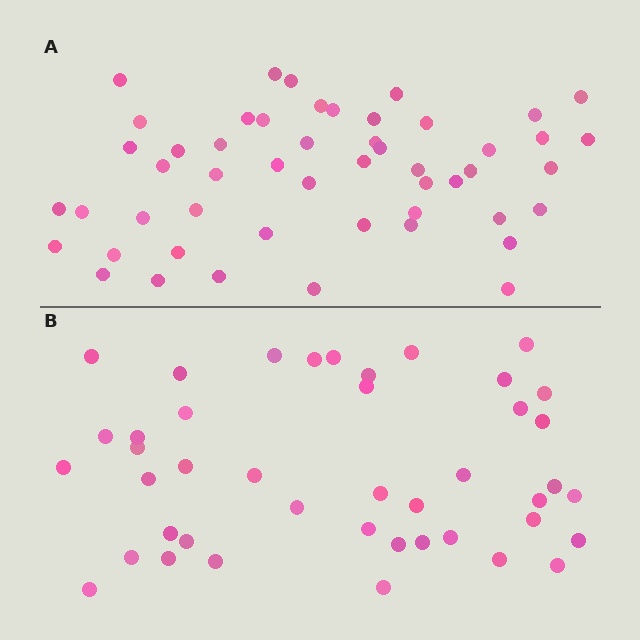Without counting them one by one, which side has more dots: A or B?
Region A (the top region) has more dots.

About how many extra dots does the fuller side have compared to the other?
Region A has roughly 8 or so more dots than region B.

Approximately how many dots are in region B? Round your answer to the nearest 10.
About 40 dots. (The exact count is 43, which rounds to 40.)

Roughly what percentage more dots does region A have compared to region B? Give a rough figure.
About 20% more.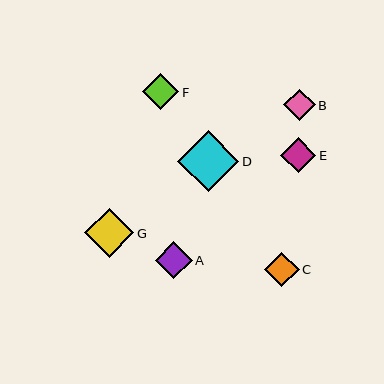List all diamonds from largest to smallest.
From largest to smallest: D, G, A, F, E, C, B.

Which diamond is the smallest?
Diamond B is the smallest with a size of approximately 32 pixels.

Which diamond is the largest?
Diamond D is the largest with a size of approximately 61 pixels.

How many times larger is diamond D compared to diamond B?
Diamond D is approximately 1.9 times the size of diamond B.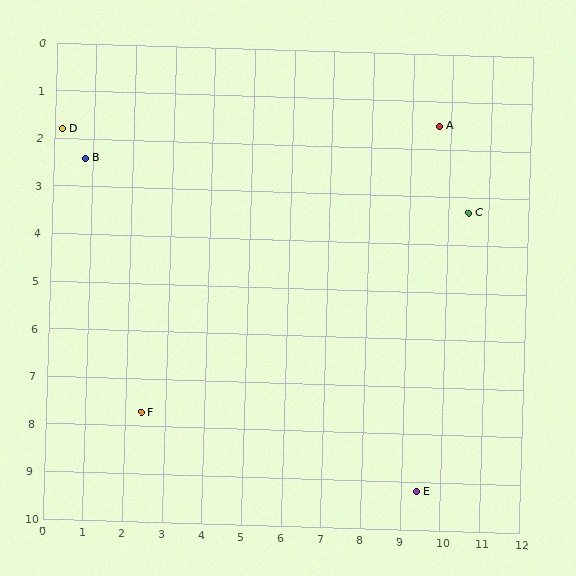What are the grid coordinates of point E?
Point E is at approximately (9.4, 9.2).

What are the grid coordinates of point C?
Point C is at approximately (10.5, 3.3).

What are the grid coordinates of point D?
Point D is at approximately (0.2, 1.8).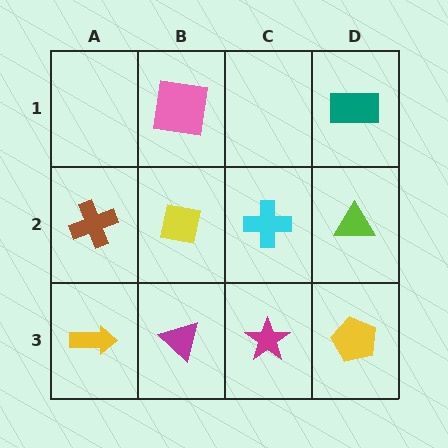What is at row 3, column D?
A yellow pentagon.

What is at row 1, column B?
A pink square.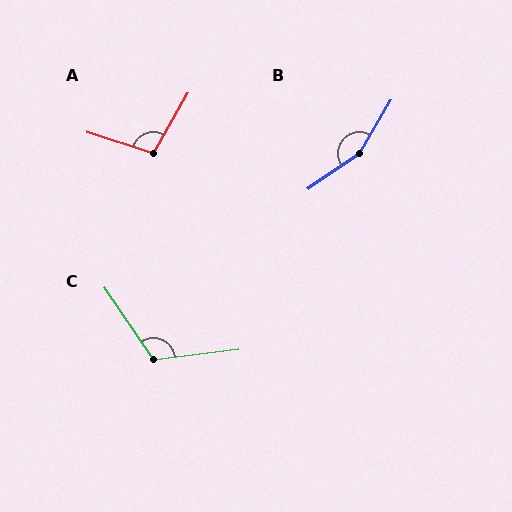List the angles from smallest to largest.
A (102°), C (117°), B (155°).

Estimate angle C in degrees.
Approximately 117 degrees.